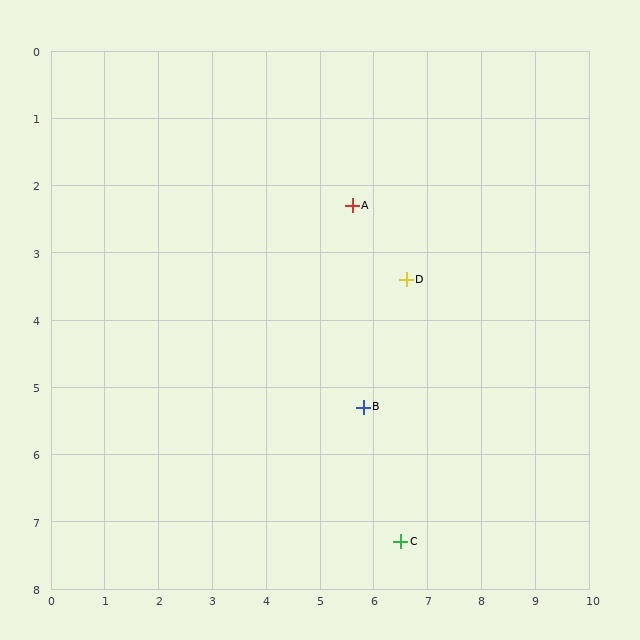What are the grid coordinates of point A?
Point A is at approximately (5.6, 2.3).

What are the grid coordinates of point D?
Point D is at approximately (6.6, 3.4).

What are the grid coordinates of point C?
Point C is at approximately (6.5, 7.3).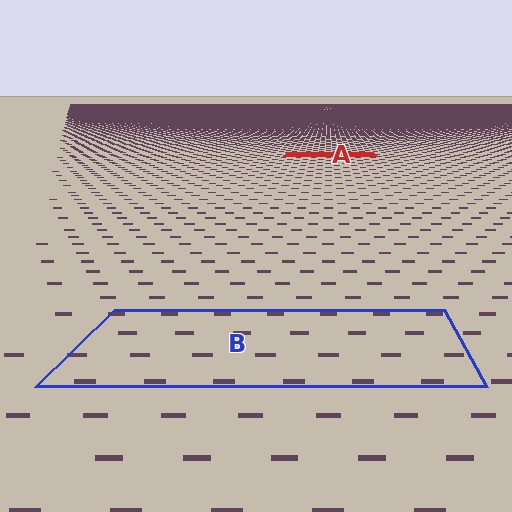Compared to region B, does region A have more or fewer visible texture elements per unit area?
Region A has more texture elements per unit area — they are packed more densely because it is farther away.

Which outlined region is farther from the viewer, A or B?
Region A is farther from the viewer — the texture elements inside it appear smaller and more densely packed.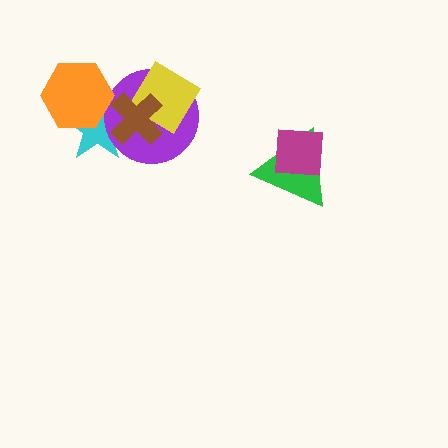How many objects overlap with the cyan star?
3 objects overlap with the cyan star.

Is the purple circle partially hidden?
Yes, it is partially covered by another shape.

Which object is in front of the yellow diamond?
The brown cross is in front of the yellow diamond.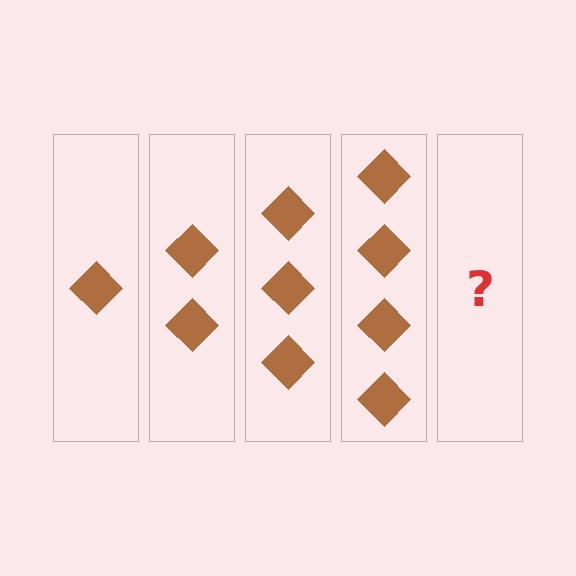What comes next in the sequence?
The next element should be 5 diamonds.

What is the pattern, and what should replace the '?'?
The pattern is that each step adds one more diamond. The '?' should be 5 diamonds.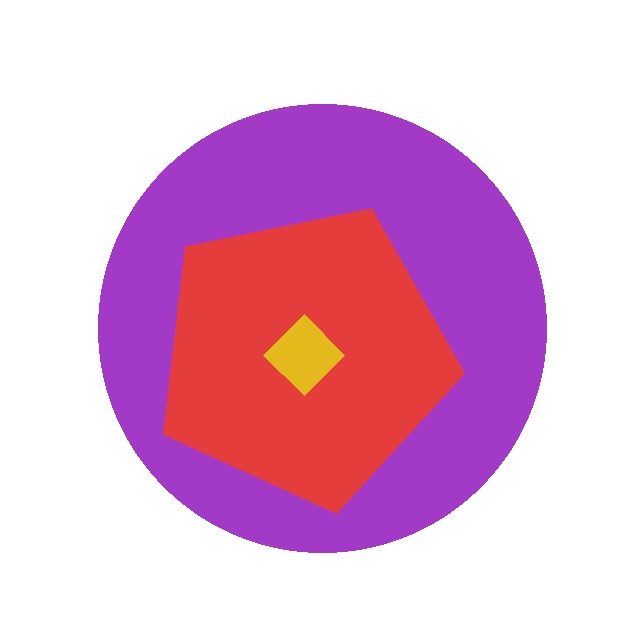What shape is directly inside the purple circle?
The red pentagon.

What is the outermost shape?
The purple circle.